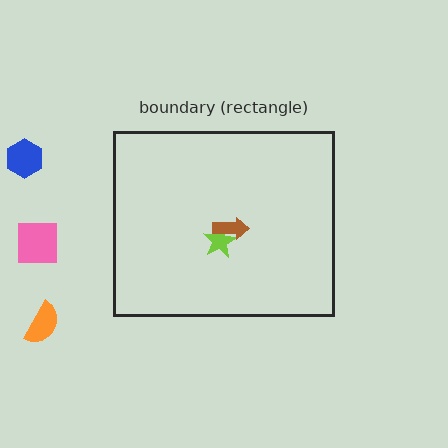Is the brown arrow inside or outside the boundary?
Inside.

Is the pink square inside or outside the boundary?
Outside.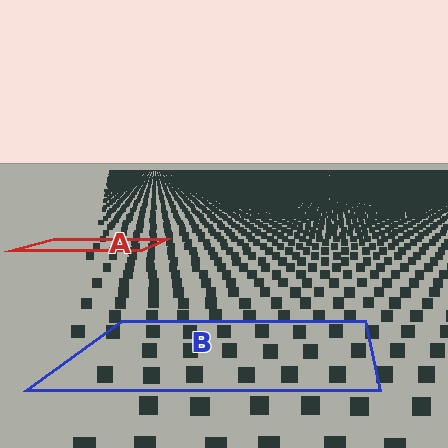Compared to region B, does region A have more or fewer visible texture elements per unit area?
Region A has more texture elements per unit area — they are packed more densely because it is farther away.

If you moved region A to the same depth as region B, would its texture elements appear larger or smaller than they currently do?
They would appear larger. At a closer depth, the same texture elements are projected at a bigger on-screen size.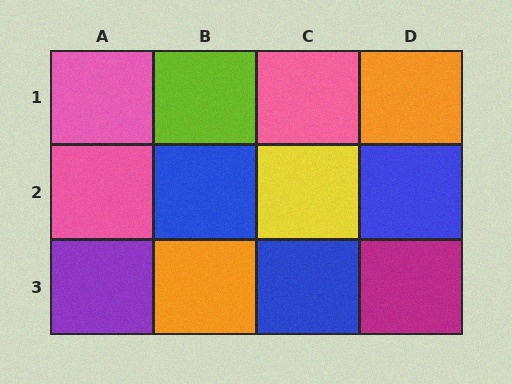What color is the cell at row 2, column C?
Yellow.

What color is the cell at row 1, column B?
Lime.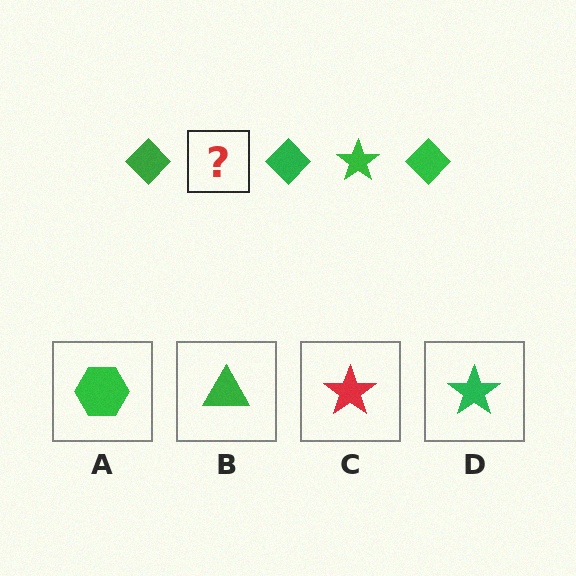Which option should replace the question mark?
Option D.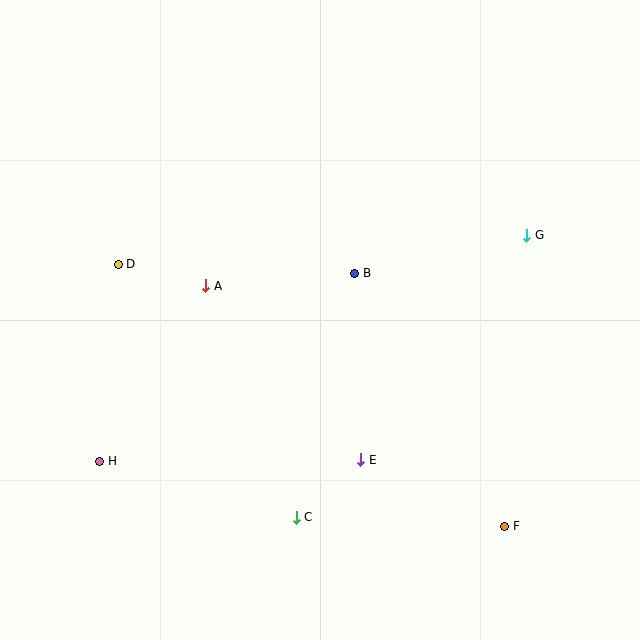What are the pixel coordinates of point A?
Point A is at (206, 286).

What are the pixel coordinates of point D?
Point D is at (118, 264).